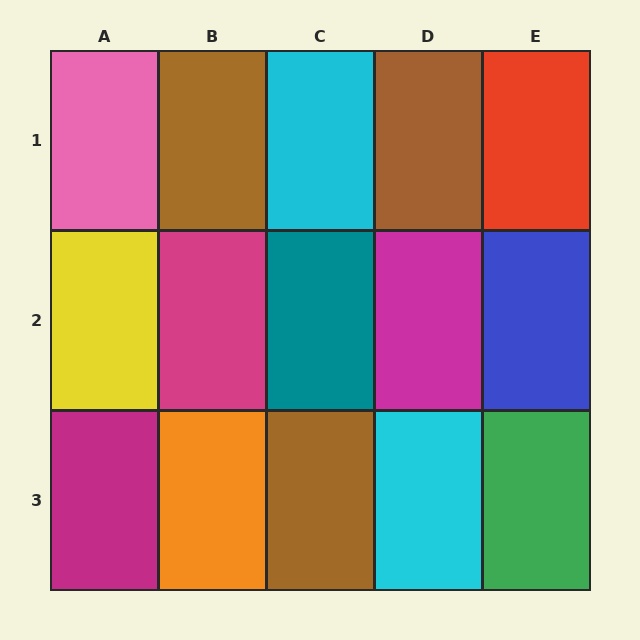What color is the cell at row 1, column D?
Brown.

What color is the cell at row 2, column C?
Teal.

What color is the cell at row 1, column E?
Red.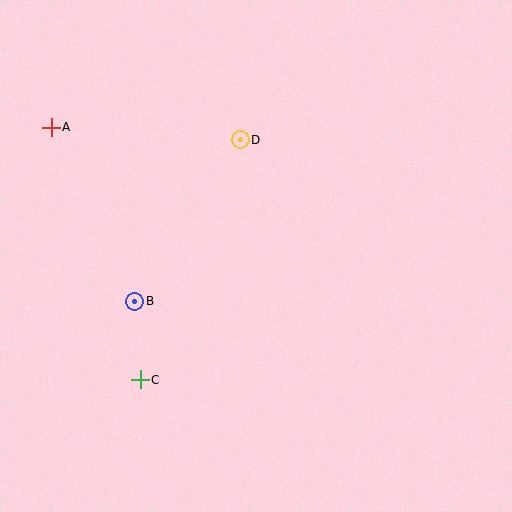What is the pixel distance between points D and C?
The distance between D and C is 260 pixels.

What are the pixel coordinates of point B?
Point B is at (135, 301).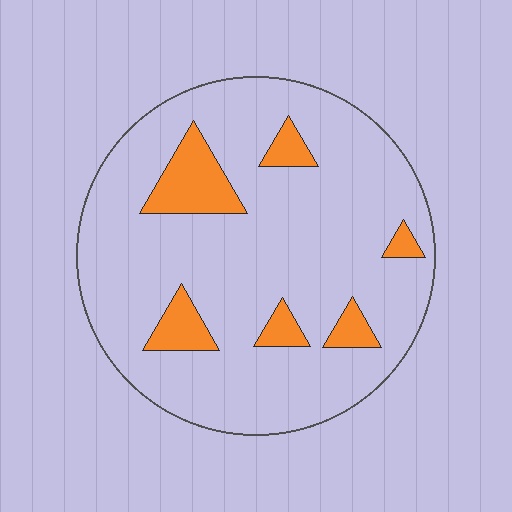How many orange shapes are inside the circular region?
6.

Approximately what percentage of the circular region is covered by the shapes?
Approximately 15%.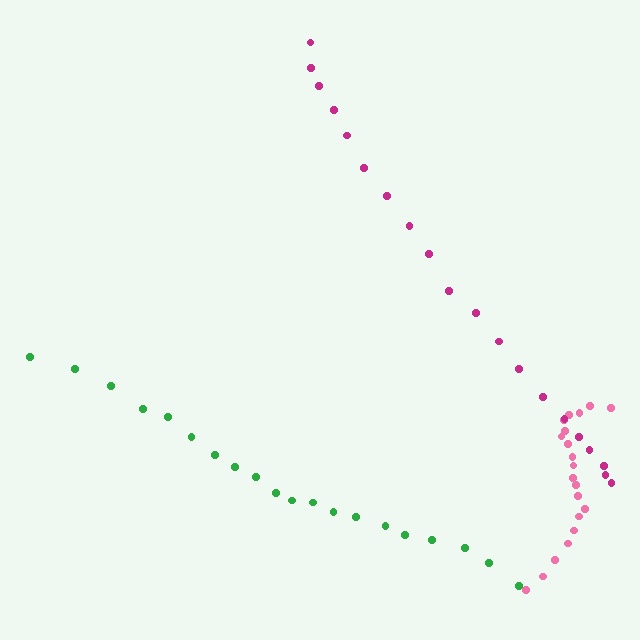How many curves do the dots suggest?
There are 3 distinct paths.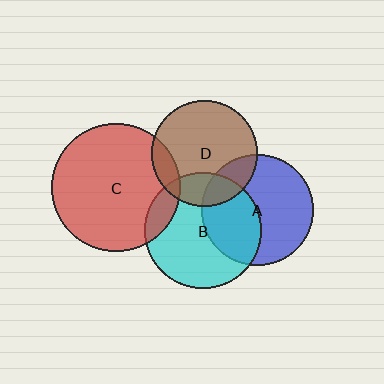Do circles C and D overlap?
Yes.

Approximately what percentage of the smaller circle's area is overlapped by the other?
Approximately 10%.